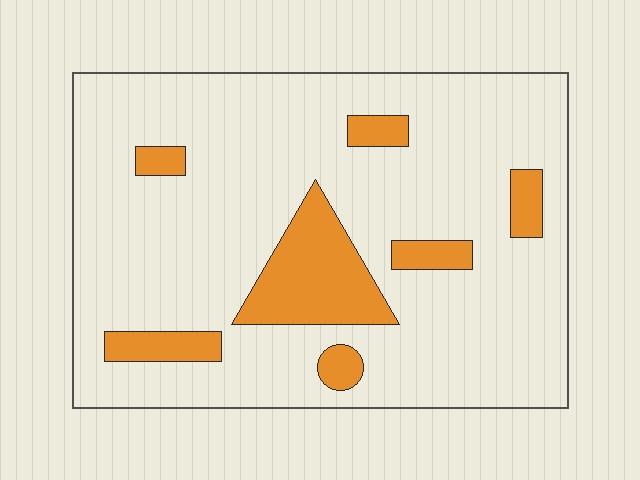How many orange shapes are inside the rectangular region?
7.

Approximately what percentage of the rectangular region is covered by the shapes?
Approximately 15%.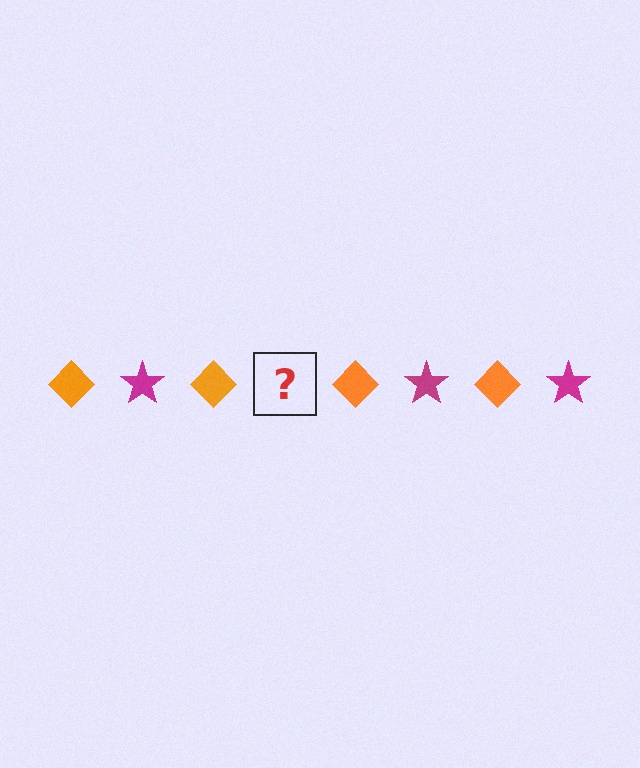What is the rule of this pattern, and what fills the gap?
The rule is that the pattern alternates between orange diamond and magenta star. The gap should be filled with a magenta star.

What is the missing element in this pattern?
The missing element is a magenta star.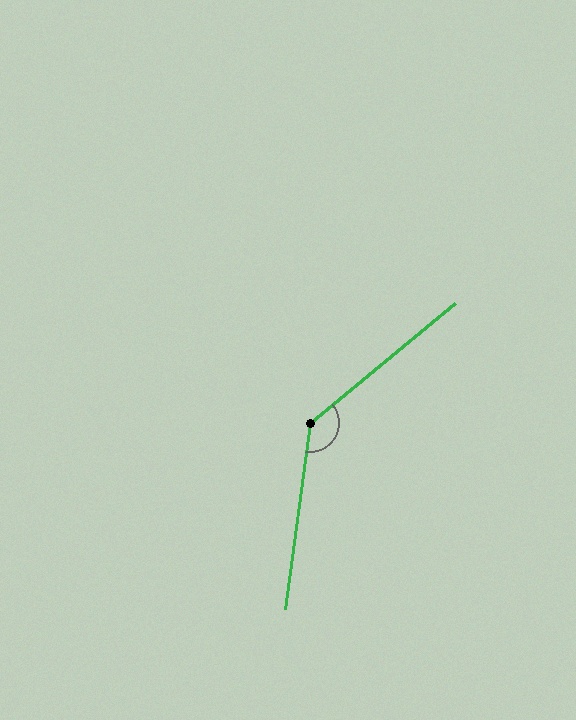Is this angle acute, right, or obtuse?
It is obtuse.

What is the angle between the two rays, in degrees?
Approximately 137 degrees.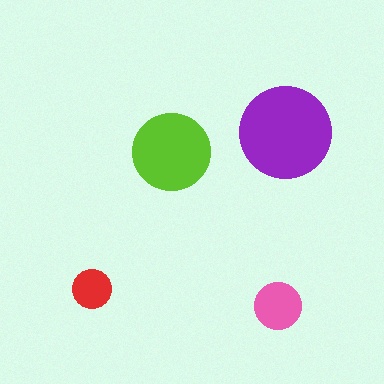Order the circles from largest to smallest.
the purple one, the lime one, the pink one, the red one.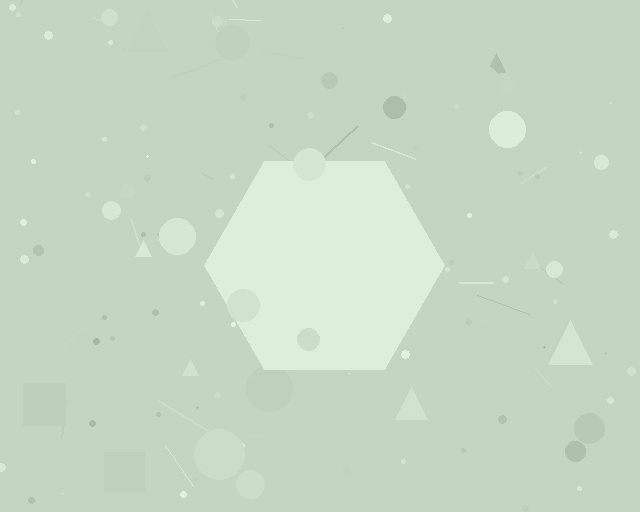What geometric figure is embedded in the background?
A hexagon is embedded in the background.